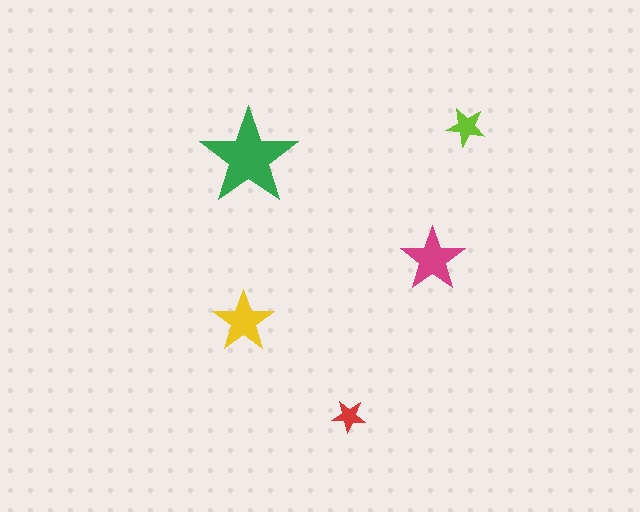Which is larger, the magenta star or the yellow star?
The magenta one.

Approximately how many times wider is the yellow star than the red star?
About 2 times wider.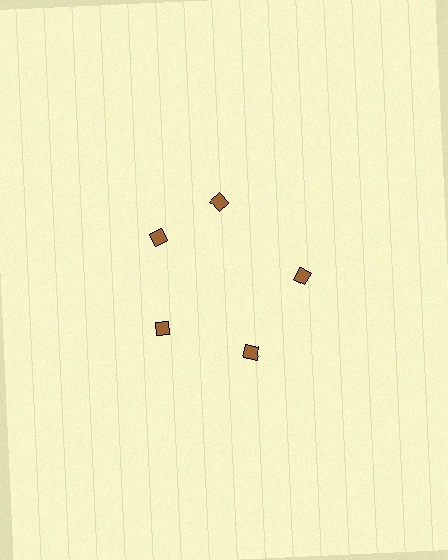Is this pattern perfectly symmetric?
No. The 5 brown diamonds are arranged in a ring, but one element near the 1 o'clock position is rotated out of alignment along the ring, breaking the 5-fold rotational symmetry.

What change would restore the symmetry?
The symmetry would be restored by rotating it back into even spacing with its neighbors so that all 5 diamonds sit at equal angles and equal distance from the center.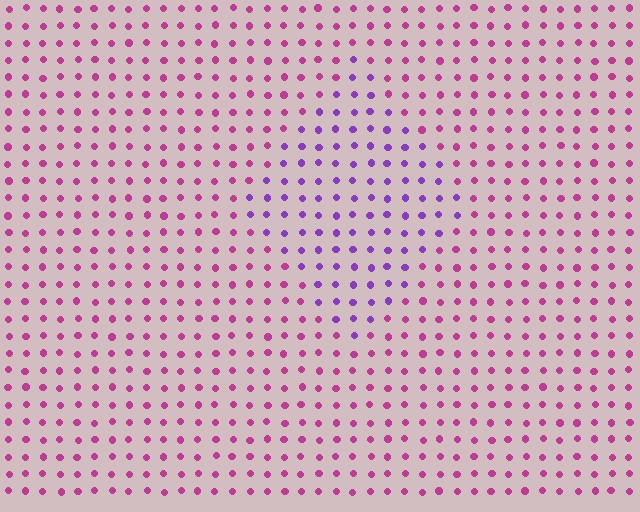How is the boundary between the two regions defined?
The boundary is defined purely by a slight shift in hue (about 42 degrees). Spacing, size, and orientation are identical on both sides.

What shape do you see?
I see a diamond.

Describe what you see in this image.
The image is filled with small magenta elements in a uniform arrangement. A diamond-shaped region is visible where the elements are tinted to a slightly different hue, forming a subtle color boundary.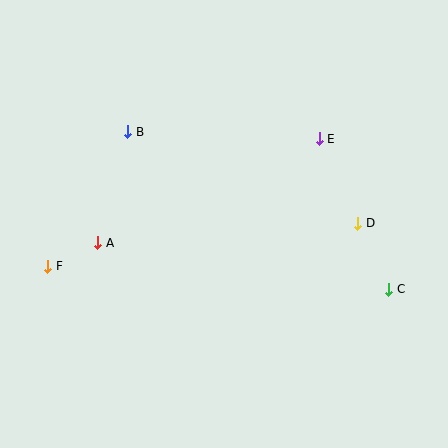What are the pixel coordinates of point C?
Point C is at (389, 289).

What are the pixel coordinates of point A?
Point A is at (98, 243).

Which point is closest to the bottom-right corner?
Point C is closest to the bottom-right corner.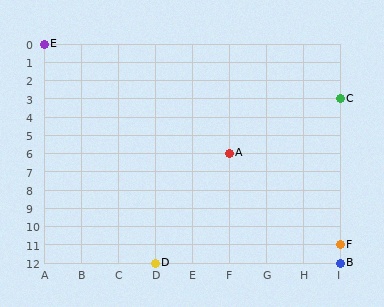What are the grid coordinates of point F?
Point F is at grid coordinates (I, 11).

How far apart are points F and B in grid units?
Points F and B are 1 row apart.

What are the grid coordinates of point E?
Point E is at grid coordinates (A, 0).